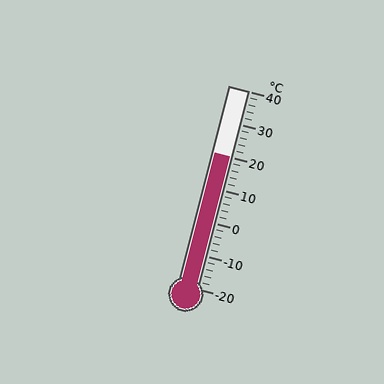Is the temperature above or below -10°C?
The temperature is above -10°C.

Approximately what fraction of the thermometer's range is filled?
The thermometer is filled to approximately 65% of its range.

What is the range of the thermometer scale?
The thermometer scale ranges from -20°C to 40°C.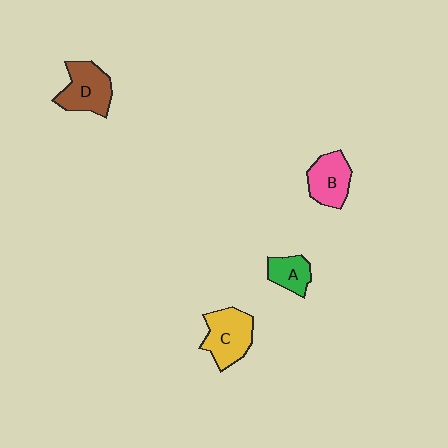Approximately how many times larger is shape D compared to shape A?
Approximately 1.7 times.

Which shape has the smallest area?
Shape A (green).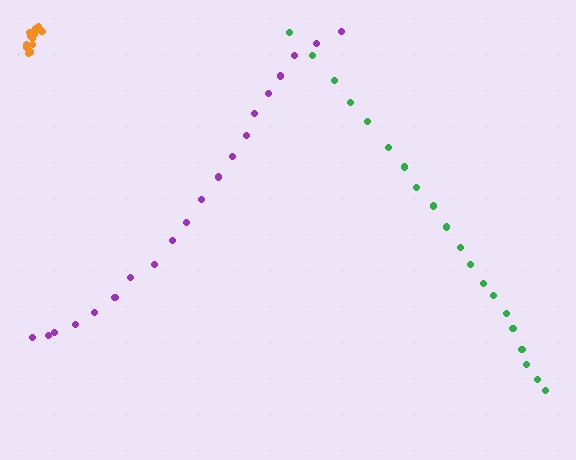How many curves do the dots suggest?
There are 3 distinct paths.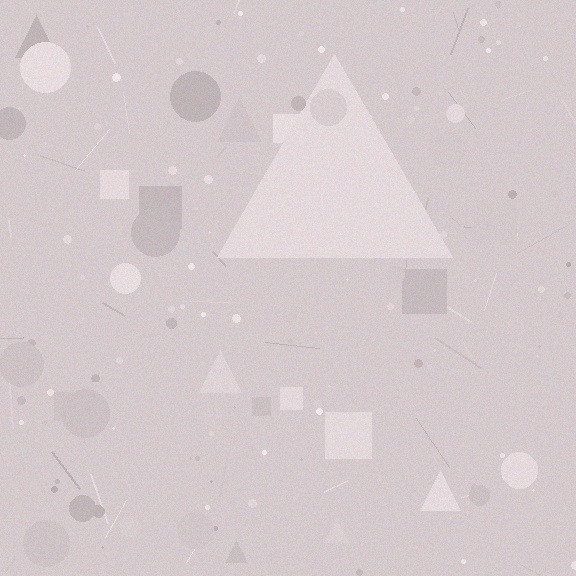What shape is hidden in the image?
A triangle is hidden in the image.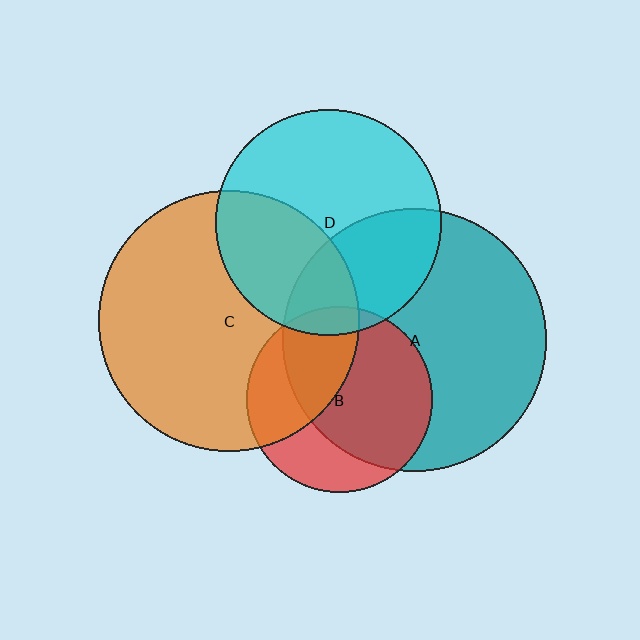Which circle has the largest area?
Circle A (teal).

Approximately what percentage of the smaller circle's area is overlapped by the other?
Approximately 35%.